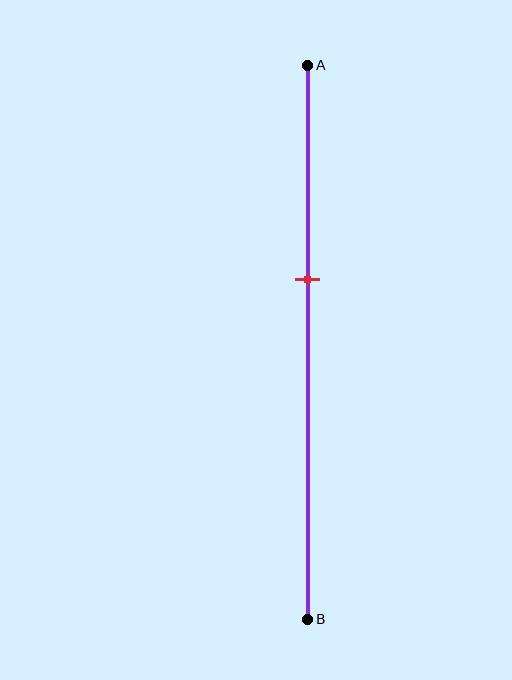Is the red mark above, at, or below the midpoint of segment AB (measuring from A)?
The red mark is above the midpoint of segment AB.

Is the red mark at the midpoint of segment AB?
No, the mark is at about 40% from A, not at the 50% midpoint.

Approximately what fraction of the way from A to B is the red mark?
The red mark is approximately 40% of the way from A to B.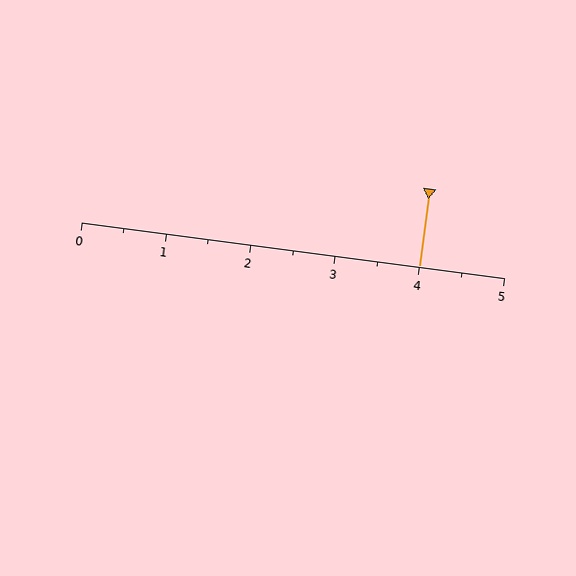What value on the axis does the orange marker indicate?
The marker indicates approximately 4.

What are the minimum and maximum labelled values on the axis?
The axis runs from 0 to 5.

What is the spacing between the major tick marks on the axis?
The major ticks are spaced 1 apart.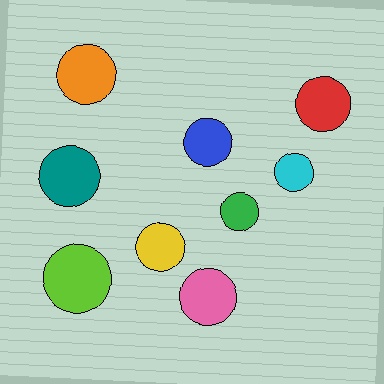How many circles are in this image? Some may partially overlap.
There are 9 circles.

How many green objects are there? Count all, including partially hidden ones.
There is 1 green object.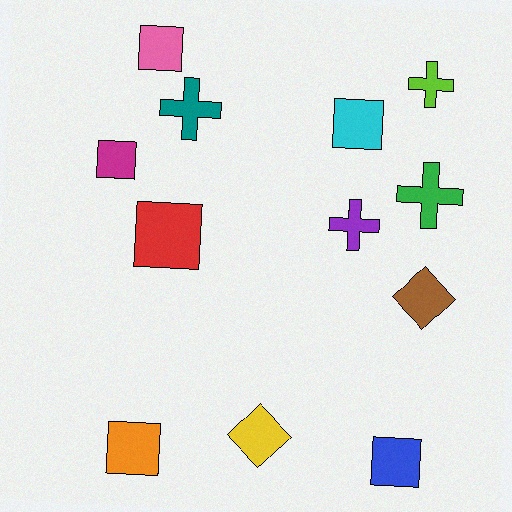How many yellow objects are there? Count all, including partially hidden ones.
There is 1 yellow object.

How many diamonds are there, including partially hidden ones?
There are 2 diamonds.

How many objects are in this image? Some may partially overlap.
There are 12 objects.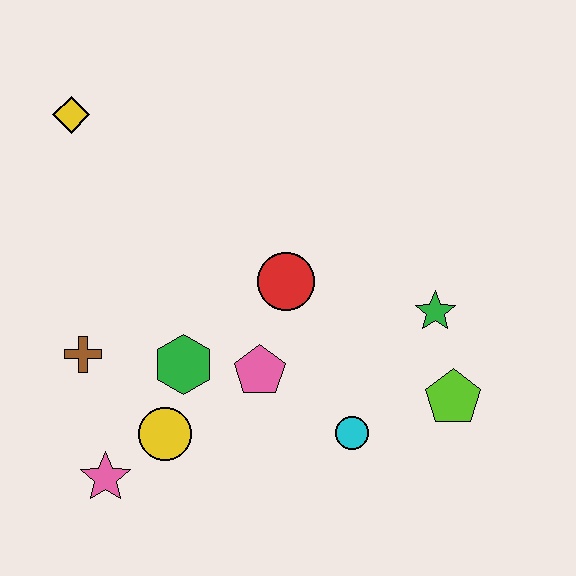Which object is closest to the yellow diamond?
The brown cross is closest to the yellow diamond.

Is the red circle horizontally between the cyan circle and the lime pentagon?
No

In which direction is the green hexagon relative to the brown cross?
The green hexagon is to the right of the brown cross.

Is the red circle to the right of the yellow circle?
Yes